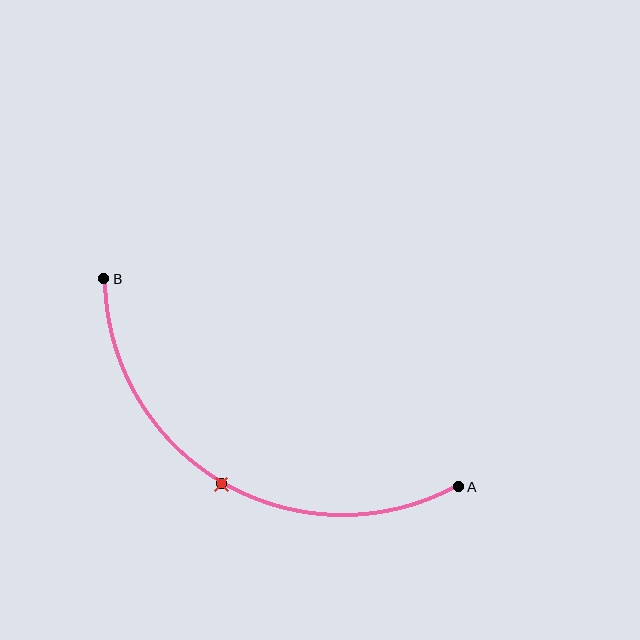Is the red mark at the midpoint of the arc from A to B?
Yes. The red mark lies on the arc at equal arc-length from both A and B — it is the arc midpoint.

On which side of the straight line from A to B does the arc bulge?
The arc bulges below the straight line connecting A and B.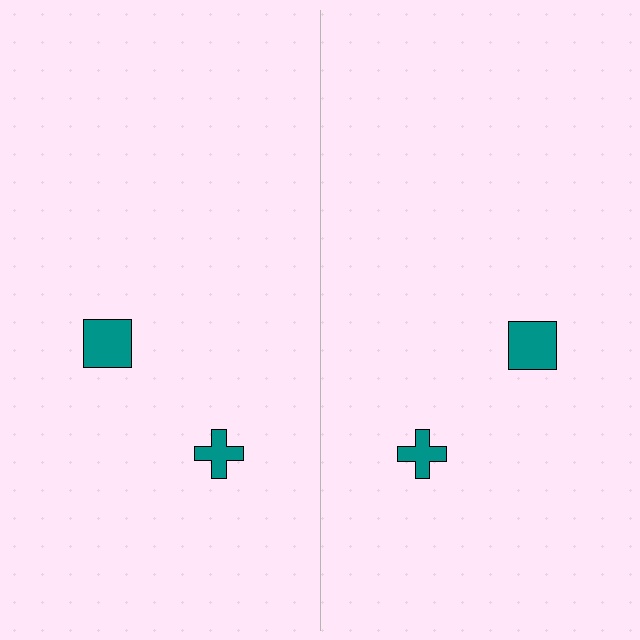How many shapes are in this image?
There are 4 shapes in this image.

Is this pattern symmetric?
Yes, this pattern has bilateral (reflection) symmetry.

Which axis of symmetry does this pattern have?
The pattern has a vertical axis of symmetry running through the center of the image.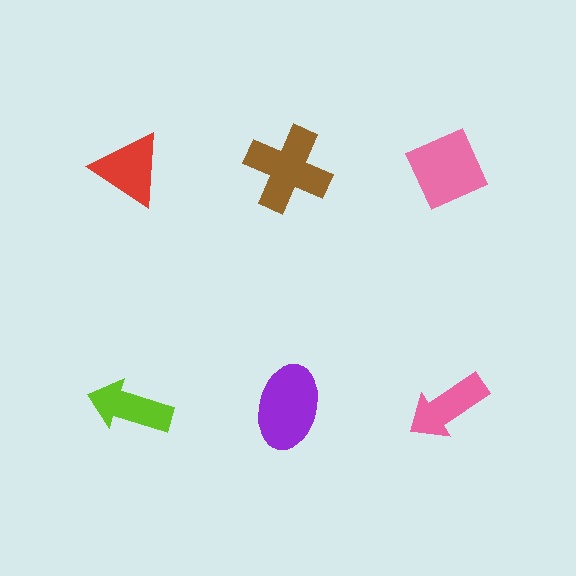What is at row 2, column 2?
A purple ellipse.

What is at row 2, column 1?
A lime arrow.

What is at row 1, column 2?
A brown cross.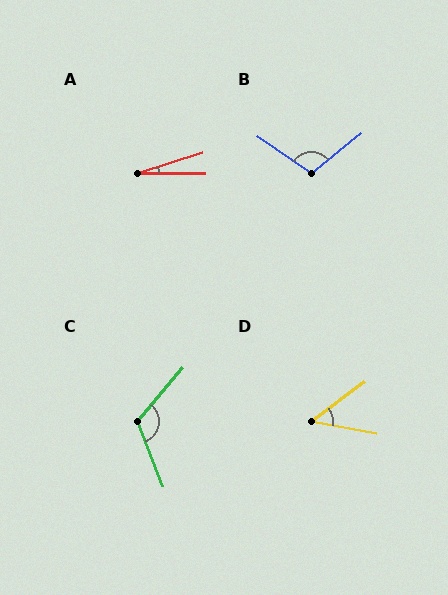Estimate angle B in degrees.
Approximately 106 degrees.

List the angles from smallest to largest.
A (17°), D (47°), B (106°), C (118°).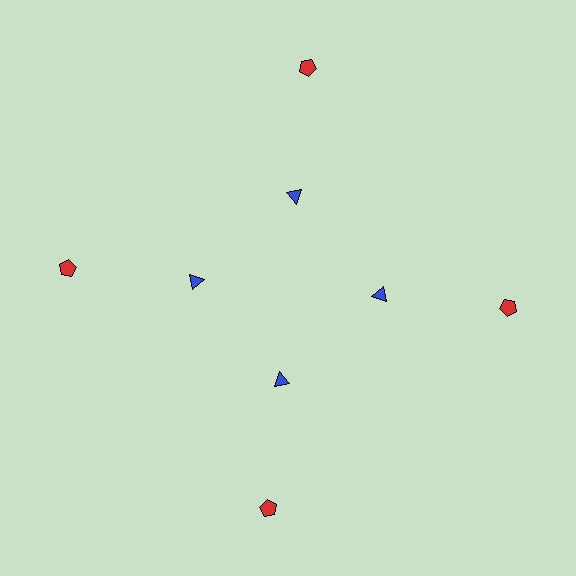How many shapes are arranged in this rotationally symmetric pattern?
There are 8 shapes, arranged in 4 groups of 2.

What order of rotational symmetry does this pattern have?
This pattern has 4-fold rotational symmetry.